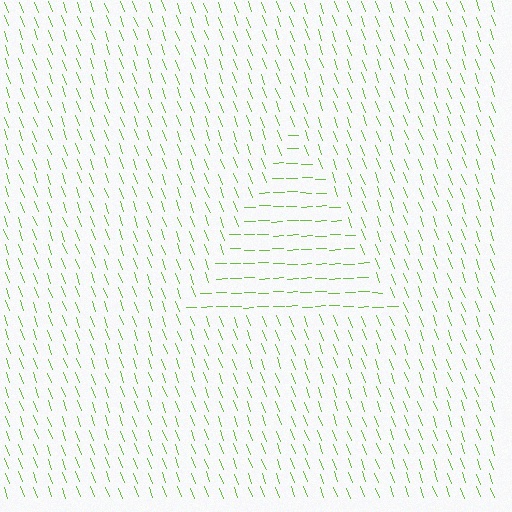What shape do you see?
I see a triangle.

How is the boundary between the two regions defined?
The boundary is defined purely by a change in line orientation (approximately 71 degrees difference). All lines are the same color and thickness.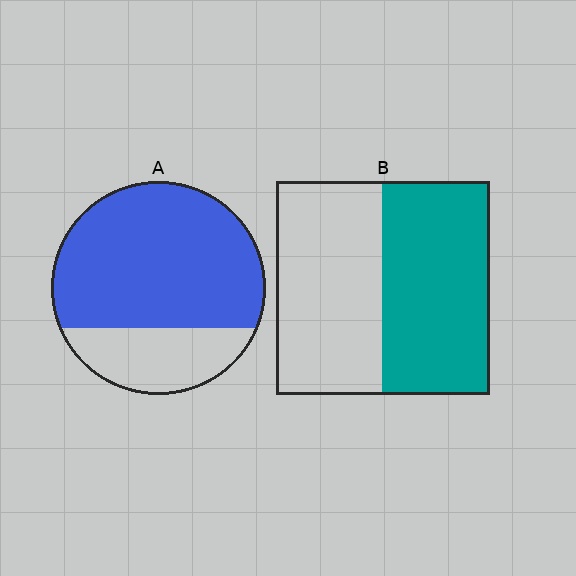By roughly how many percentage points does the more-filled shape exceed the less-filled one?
By roughly 25 percentage points (A over B).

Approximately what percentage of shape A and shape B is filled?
A is approximately 75% and B is approximately 50%.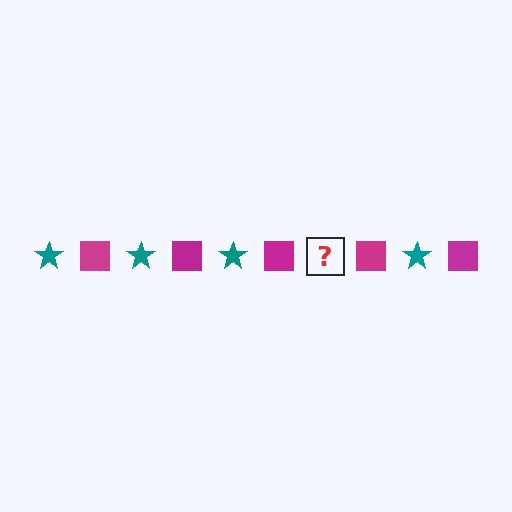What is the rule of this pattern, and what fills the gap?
The rule is that the pattern alternates between teal star and magenta square. The gap should be filled with a teal star.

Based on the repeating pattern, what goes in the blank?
The blank should be a teal star.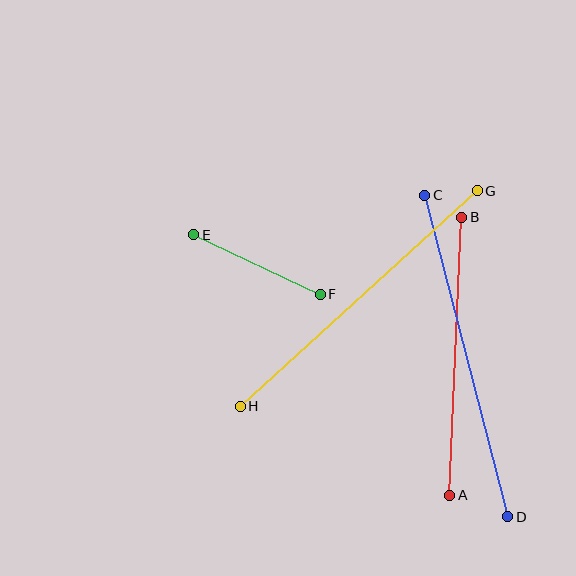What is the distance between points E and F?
The distance is approximately 140 pixels.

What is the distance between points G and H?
The distance is approximately 320 pixels.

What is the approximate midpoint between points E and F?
The midpoint is at approximately (257, 264) pixels.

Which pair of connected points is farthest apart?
Points C and D are farthest apart.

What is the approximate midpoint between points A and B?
The midpoint is at approximately (456, 356) pixels.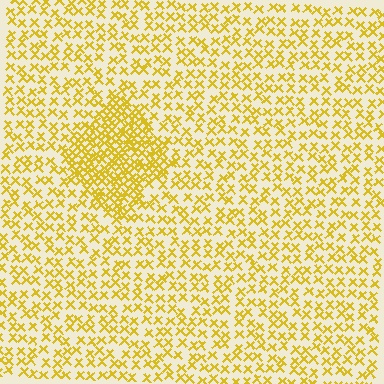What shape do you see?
I see a diamond.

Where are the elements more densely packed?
The elements are more densely packed inside the diamond boundary.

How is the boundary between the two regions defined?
The boundary is defined by a change in element density (approximately 2.2x ratio). All elements are the same color, size, and shape.